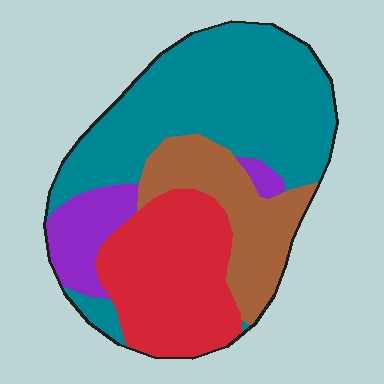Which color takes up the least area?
Purple, at roughly 10%.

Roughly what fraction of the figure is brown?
Brown covers 19% of the figure.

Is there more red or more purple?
Red.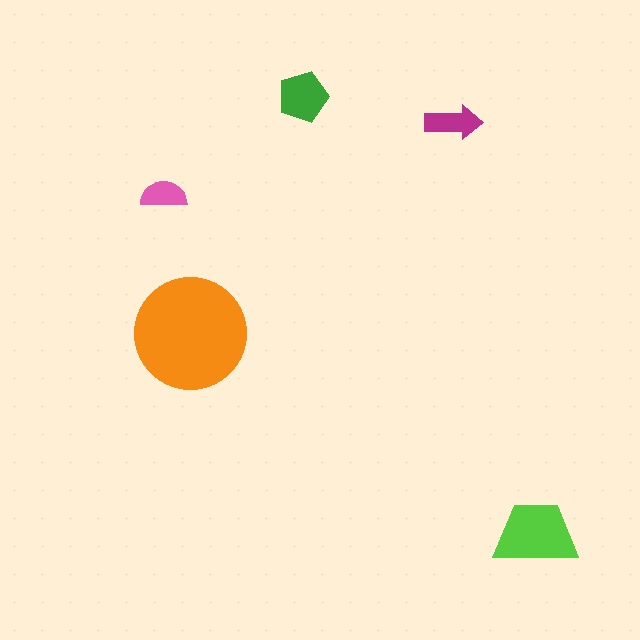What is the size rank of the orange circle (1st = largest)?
1st.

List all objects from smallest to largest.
The pink semicircle, the magenta arrow, the green pentagon, the lime trapezoid, the orange circle.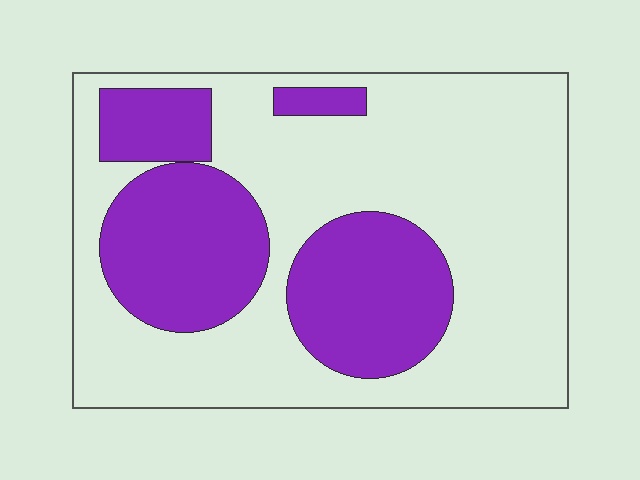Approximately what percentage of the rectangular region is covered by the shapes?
Approximately 35%.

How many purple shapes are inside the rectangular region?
4.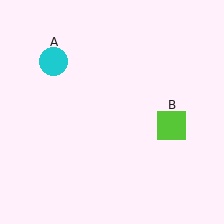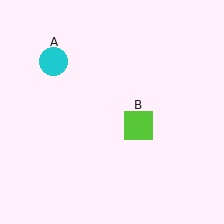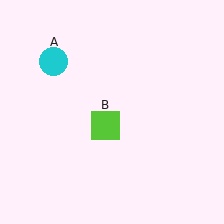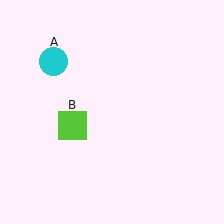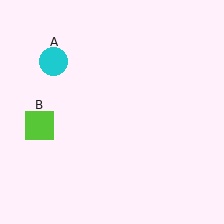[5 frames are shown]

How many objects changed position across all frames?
1 object changed position: lime square (object B).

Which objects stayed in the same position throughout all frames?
Cyan circle (object A) remained stationary.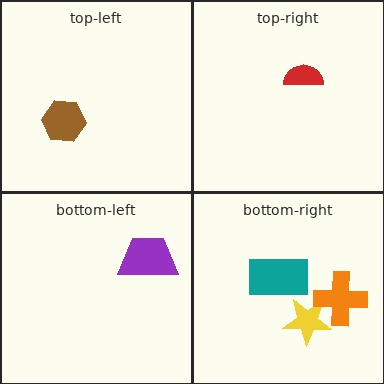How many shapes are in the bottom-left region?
1.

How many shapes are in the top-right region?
1.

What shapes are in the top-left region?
The brown hexagon.